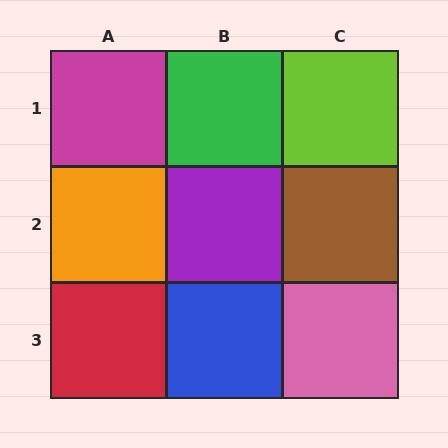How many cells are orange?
1 cell is orange.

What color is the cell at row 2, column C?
Brown.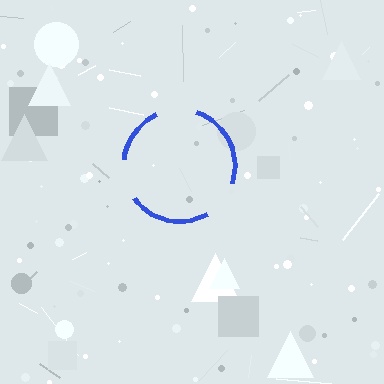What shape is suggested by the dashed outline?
The dashed outline suggests a circle.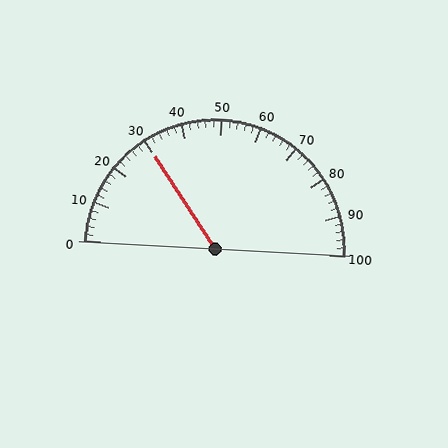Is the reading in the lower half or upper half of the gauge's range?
The reading is in the lower half of the range (0 to 100).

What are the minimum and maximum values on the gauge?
The gauge ranges from 0 to 100.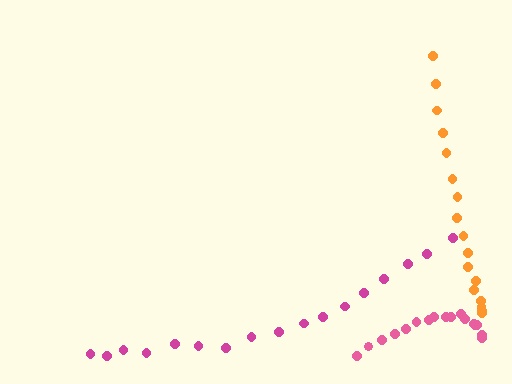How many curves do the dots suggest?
There are 3 distinct paths.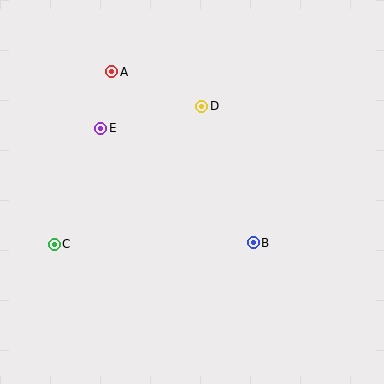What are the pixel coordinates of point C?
Point C is at (54, 244).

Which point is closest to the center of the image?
Point B at (253, 243) is closest to the center.